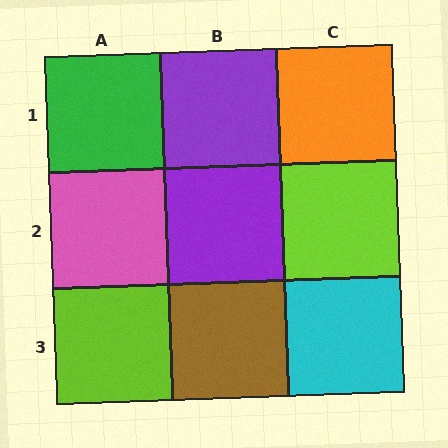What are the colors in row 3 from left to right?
Lime, brown, cyan.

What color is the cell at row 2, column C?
Lime.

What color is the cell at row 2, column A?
Pink.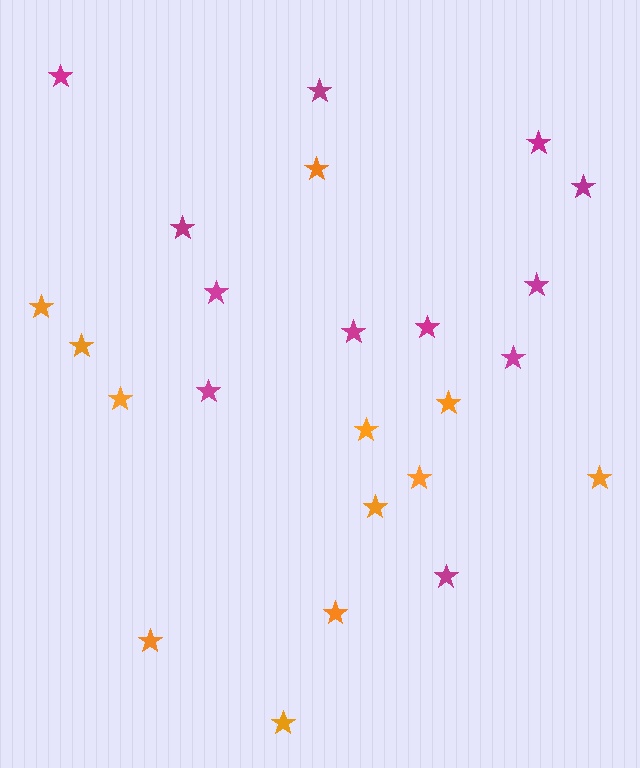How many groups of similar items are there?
There are 2 groups: one group of orange stars (12) and one group of magenta stars (12).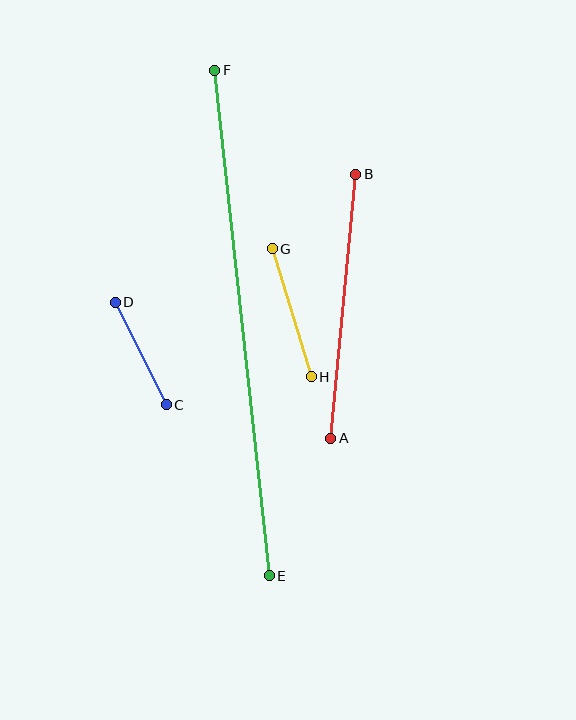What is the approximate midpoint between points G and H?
The midpoint is at approximately (292, 313) pixels.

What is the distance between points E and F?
The distance is approximately 508 pixels.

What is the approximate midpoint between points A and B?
The midpoint is at approximately (343, 306) pixels.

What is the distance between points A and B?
The distance is approximately 265 pixels.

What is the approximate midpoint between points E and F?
The midpoint is at approximately (242, 323) pixels.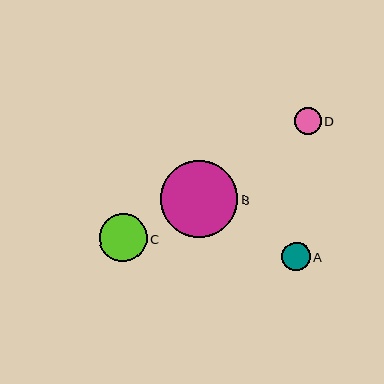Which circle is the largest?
Circle B is the largest with a size of approximately 77 pixels.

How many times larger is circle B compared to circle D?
Circle B is approximately 2.9 times the size of circle D.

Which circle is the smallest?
Circle D is the smallest with a size of approximately 27 pixels.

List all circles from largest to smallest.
From largest to smallest: B, C, A, D.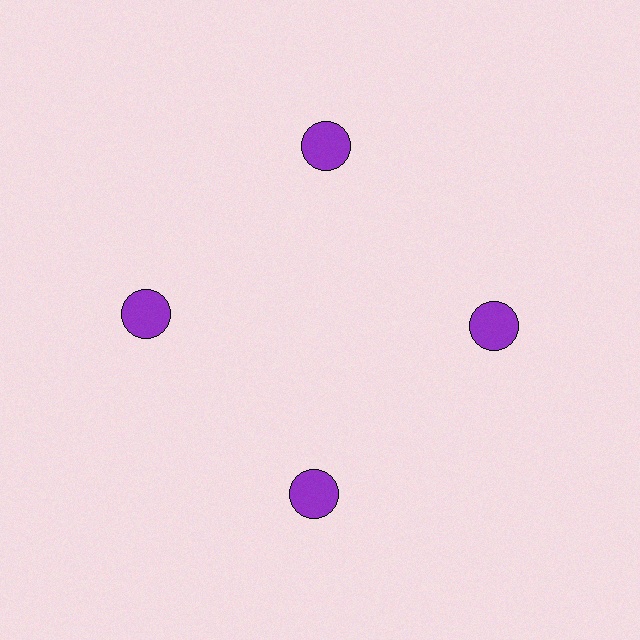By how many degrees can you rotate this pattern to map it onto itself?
The pattern maps onto itself every 90 degrees of rotation.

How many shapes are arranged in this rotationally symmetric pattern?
There are 4 shapes, arranged in 4 groups of 1.